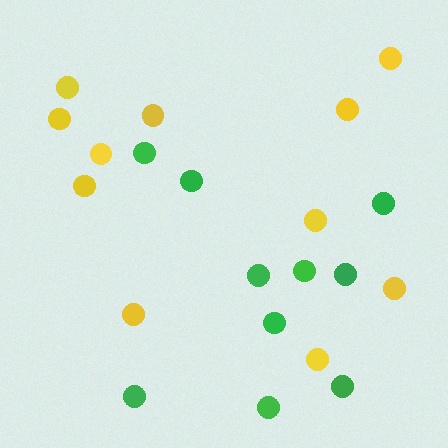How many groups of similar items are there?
There are 2 groups: one group of green circles (10) and one group of yellow circles (11).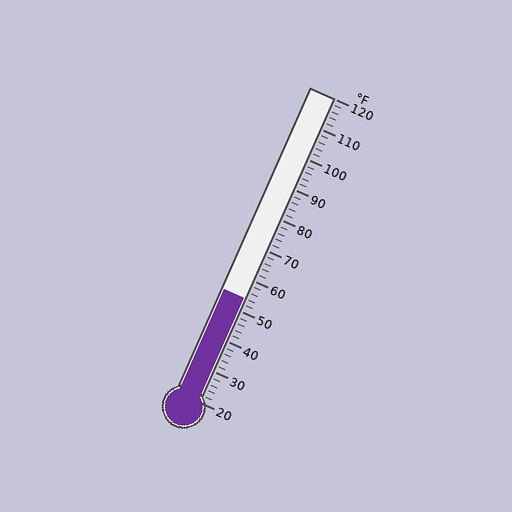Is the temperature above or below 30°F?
The temperature is above 30°F.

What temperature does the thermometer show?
The thermometer shows approximately 54°F.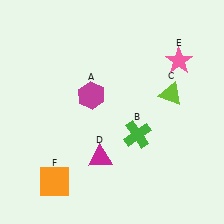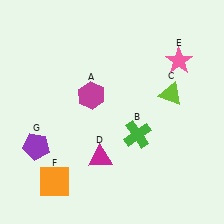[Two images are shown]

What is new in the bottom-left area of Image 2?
A purple pentagon (G) was added in the bottom-left area of Image 2.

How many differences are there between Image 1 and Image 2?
There is 1 difference between the two images.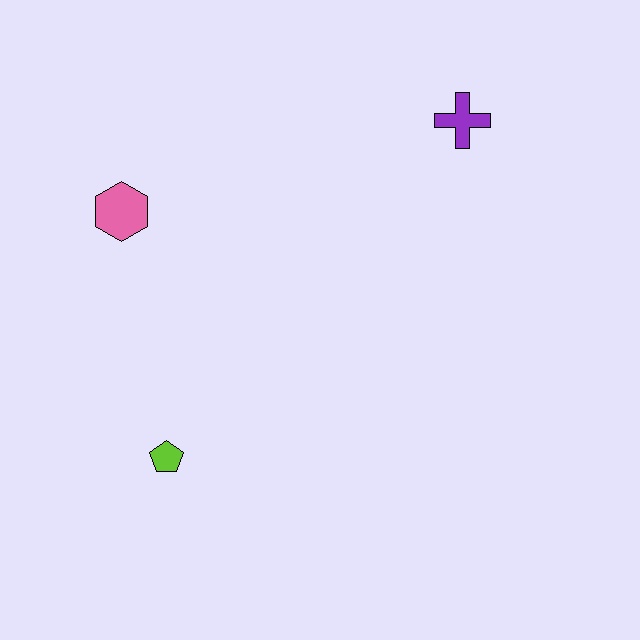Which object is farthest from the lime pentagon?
The purple cross is farthest from the lime pentagon.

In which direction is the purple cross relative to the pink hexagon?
The purple cross is to the right of the pink hexagon.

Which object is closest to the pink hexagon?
The lime pentagon is closest to the pink hexagon.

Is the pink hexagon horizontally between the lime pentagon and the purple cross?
No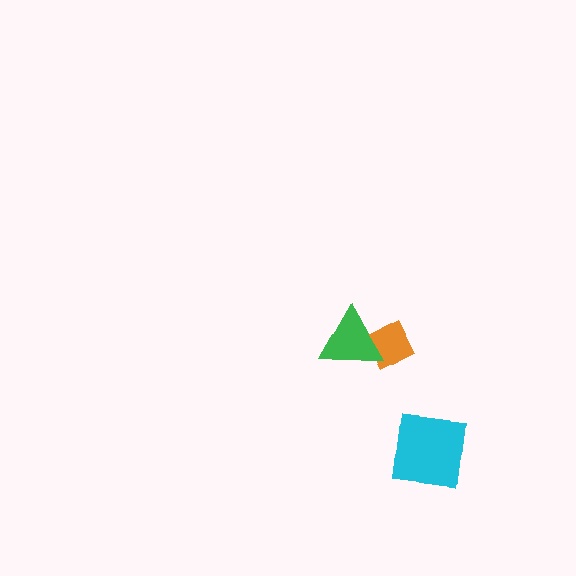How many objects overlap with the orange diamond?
1 object overlaps with the orange diamond.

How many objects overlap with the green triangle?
1 object overlaps with the green triangle.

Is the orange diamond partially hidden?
Yes, it is partially covered by another shape.